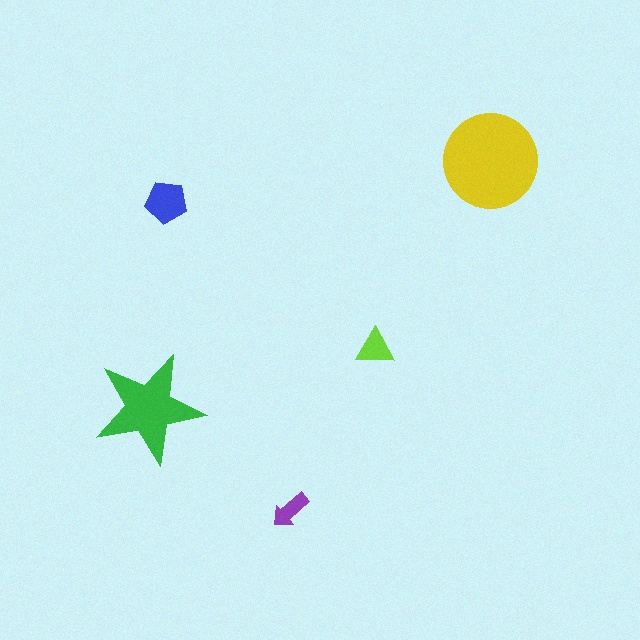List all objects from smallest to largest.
The purple arrow, the lime triangle, the blue pentagon, the green star, the yellow circle.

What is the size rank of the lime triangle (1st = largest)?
4th.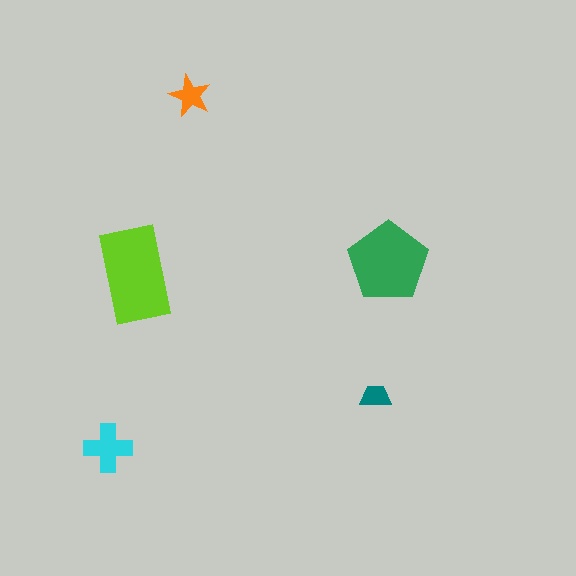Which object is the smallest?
The teal trapezoid.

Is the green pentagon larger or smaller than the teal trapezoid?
Larger.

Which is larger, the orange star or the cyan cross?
The cyan cross.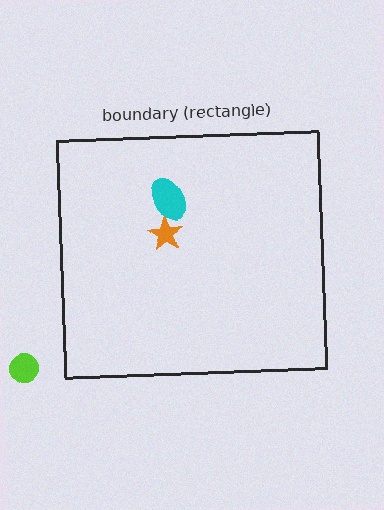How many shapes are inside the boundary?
2 inside, 1 outside.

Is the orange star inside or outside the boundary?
Inside.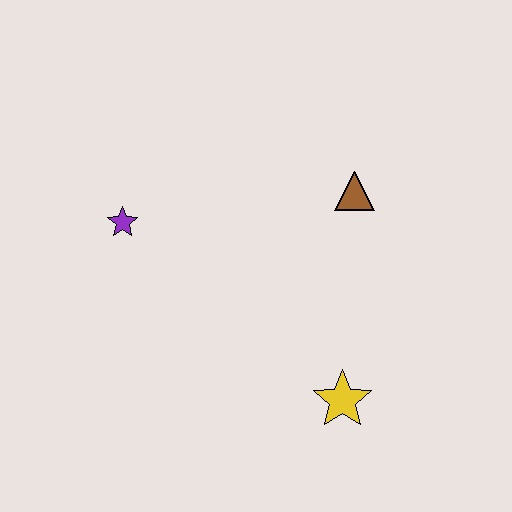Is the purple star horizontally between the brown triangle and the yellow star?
No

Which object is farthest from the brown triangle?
The purple star is farthest from the brown triangle.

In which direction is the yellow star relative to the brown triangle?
The yellow star is below the brown triangle.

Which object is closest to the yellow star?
The brown triangle is closest to the yellow star.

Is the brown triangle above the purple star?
Yes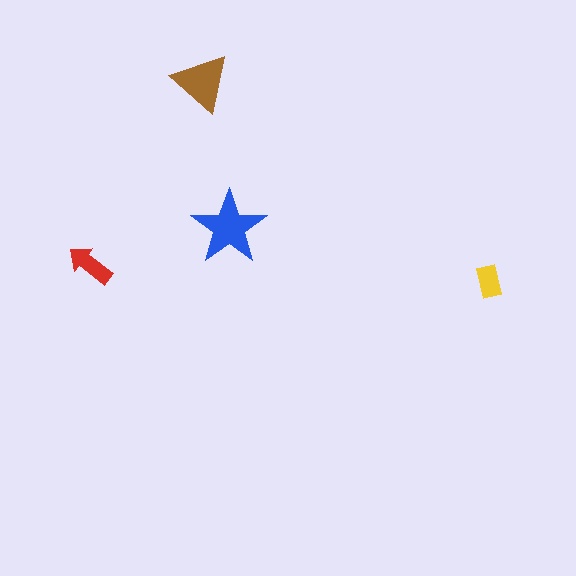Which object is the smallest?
The yellow rectangle.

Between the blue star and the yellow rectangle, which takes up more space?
The blue star.